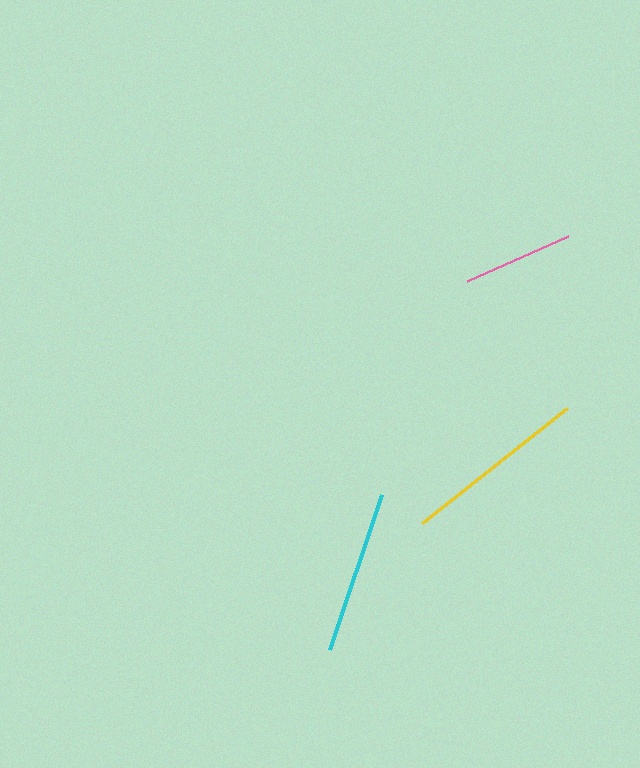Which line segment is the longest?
The yellow line is the longest at approximately 185 pixels.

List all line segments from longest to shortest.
From longest to shortest: yellow, cyan, pink.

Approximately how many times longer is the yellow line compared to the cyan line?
The yellow line is approximately 1.1 times the length of the cyan line.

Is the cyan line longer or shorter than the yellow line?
The yellow line is longer than the cyan line.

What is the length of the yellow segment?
The yellow segment is approximately 185 pixels long.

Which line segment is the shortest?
The pink line is the shortest at approximately 111 pixels.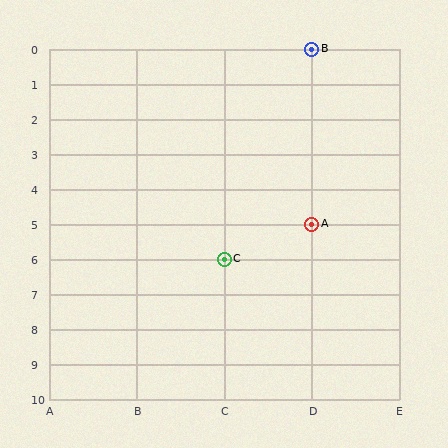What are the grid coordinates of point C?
Point C is at grid coordinates (C, 6).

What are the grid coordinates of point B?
Point B is at grid coordinates (D, 0).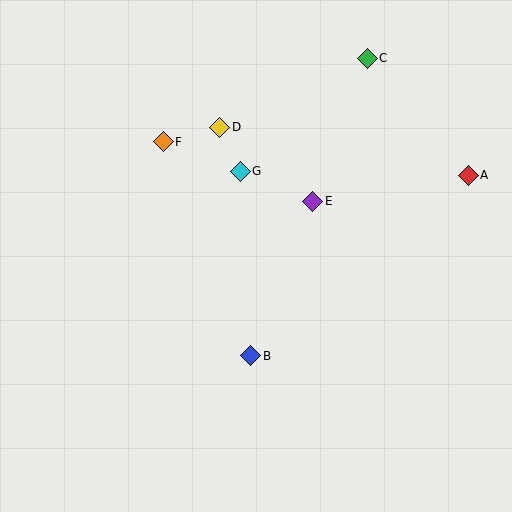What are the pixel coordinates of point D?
Point D is at (220, 127).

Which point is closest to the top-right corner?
Point C is closest to the top-right corner.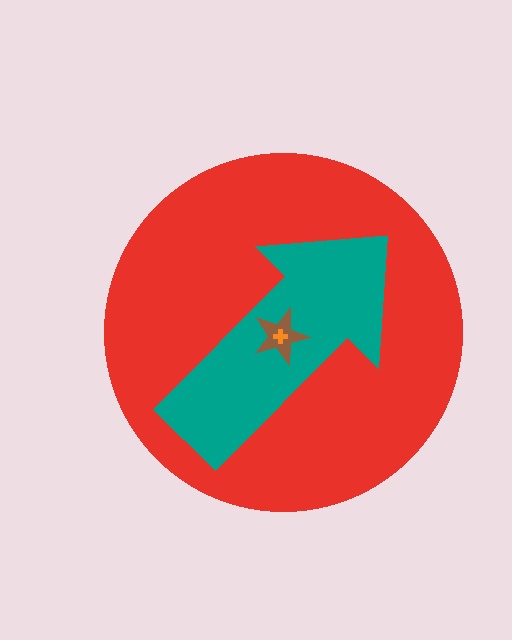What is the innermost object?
The orange cross.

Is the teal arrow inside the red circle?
Yes.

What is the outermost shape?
The red circle.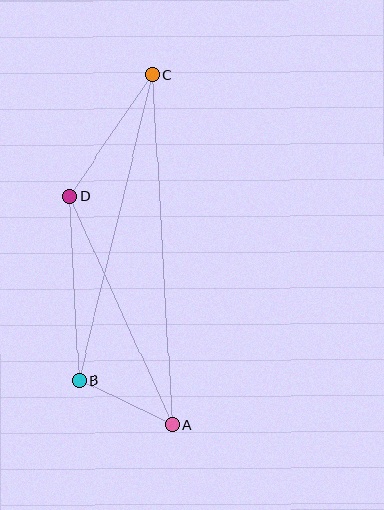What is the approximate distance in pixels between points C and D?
The distance between C and D is approximately 147 pixels.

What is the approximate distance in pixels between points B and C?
The distance between B and C is approximately 314 pixels.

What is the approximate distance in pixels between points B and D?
The distance between B and D is approximately 184 pixels.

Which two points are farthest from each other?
Points A and C are farthest from each other.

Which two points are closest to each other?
Points A and B are closest to each other.